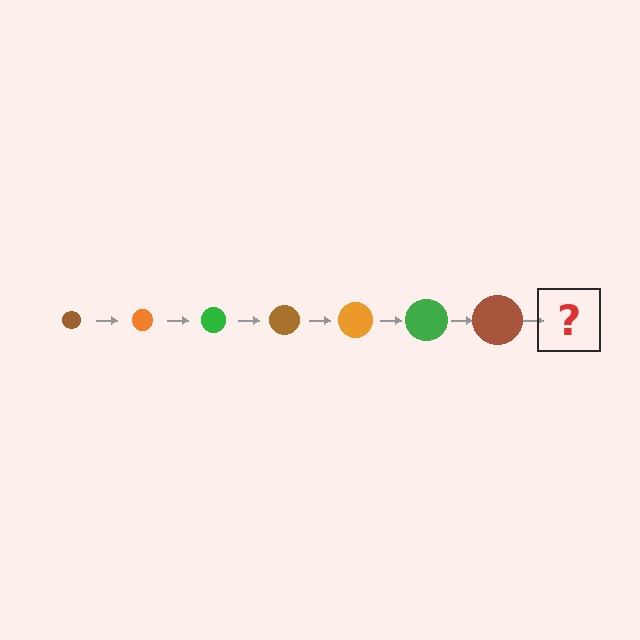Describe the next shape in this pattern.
It should be an orange circle, larger than the previous one.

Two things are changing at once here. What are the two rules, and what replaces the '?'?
The two rules are that the circle grows larger each step and the color cycles through brown, orange, and green. The '?' should be an orange circle, larger than the previous one.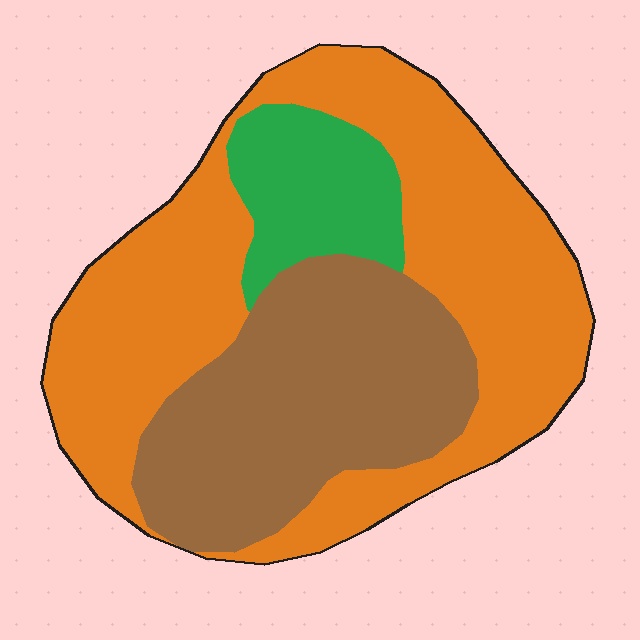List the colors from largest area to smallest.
From largest to smallest: orange, brown, green.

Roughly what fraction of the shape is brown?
Brown covers about 35% of the shape.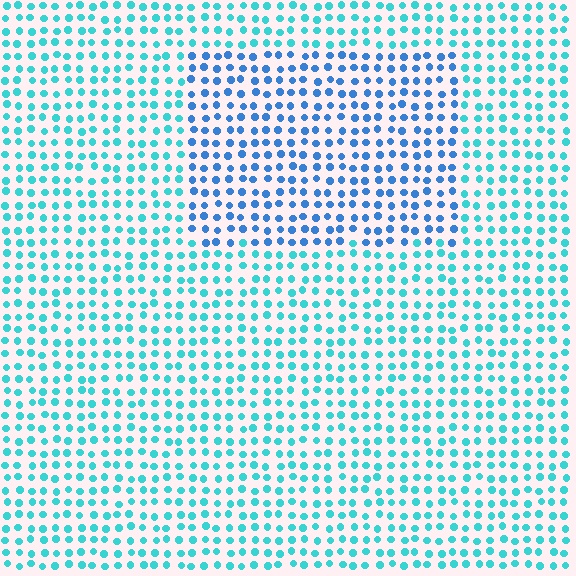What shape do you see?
I see a rectangle.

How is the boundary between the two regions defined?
The boundary is defined purely by a slight shift in hue (about 33 degrees). Spacing, size, and orientation are identical on both sides.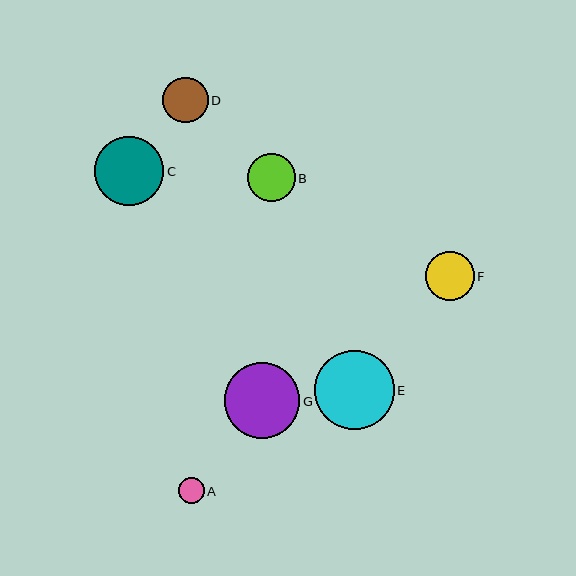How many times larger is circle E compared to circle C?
Circle E is approximately 1.2 times the size of circle C.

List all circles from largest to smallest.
From largest to smallest: E, G, C, F, B, D, A.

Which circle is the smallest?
Circle A is the smallest with a size of approximately 26 pixels.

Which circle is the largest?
Circle E is the largest with a size of approximately 79 pixels.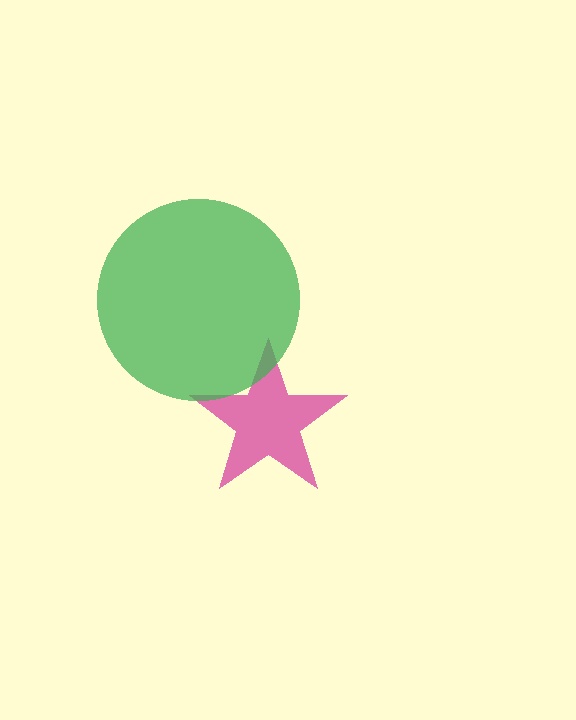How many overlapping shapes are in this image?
There are 2 overlapping shapes in the image.